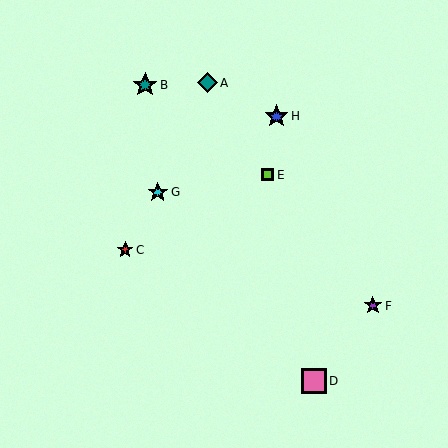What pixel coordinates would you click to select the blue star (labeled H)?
Click at (276, 116) to select the blue star H.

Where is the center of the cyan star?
The center of the cyan star is at (158, 192).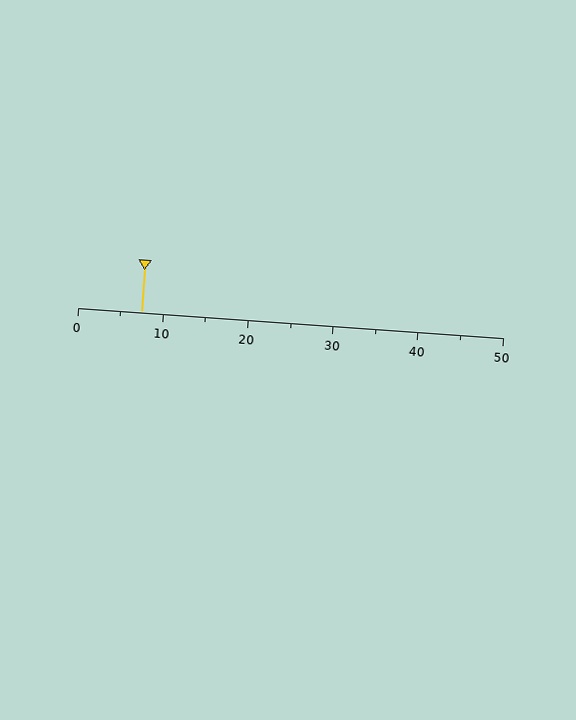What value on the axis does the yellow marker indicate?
The marker indicates approximately 7.5.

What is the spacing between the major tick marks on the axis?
The major ticks are spaced 10 apart.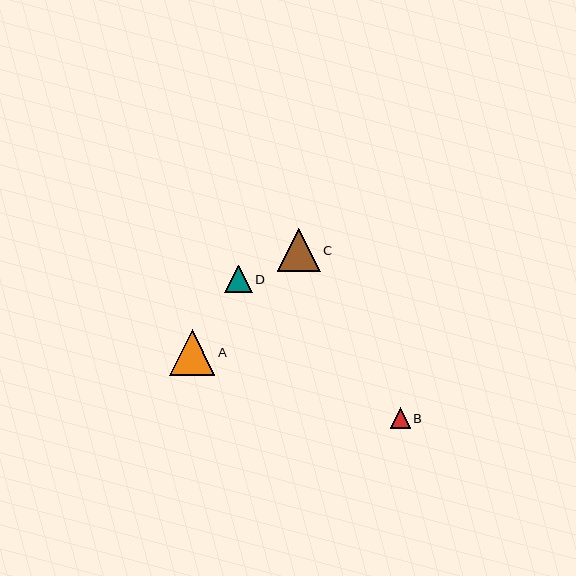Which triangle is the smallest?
Triangle B is the smallest with a size of approximately 20 pixels.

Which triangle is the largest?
Triangle A is the largest with a size of approximately 46 pixels.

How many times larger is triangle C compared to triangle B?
Triangle C is approximately 2.1 times the size of triangle B.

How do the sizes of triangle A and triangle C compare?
Triangle A and triangle C are approximately the same size.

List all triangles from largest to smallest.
From largest to smallest: A, C, D, B.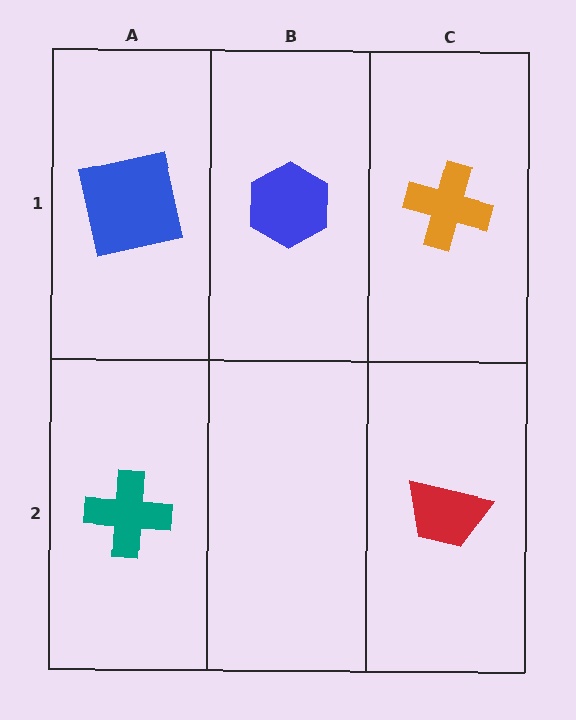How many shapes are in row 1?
3 shapes.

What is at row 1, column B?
A blue hexagon.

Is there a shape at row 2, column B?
No, that cell is empty.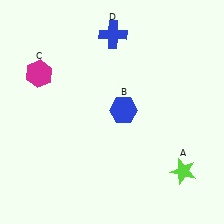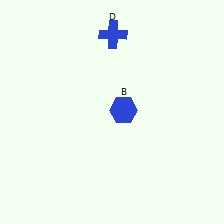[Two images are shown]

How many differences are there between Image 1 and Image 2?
There are 2 differences between the two images.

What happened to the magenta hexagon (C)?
The magenta hexagon (C) was removed in Image 2. It was in the top-left area of Image 1.